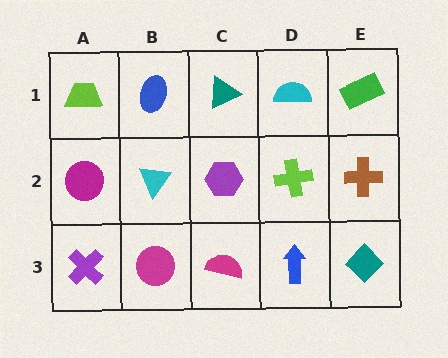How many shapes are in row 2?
5 shapes.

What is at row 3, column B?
A magenta circle.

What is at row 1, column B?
A blue ellipse.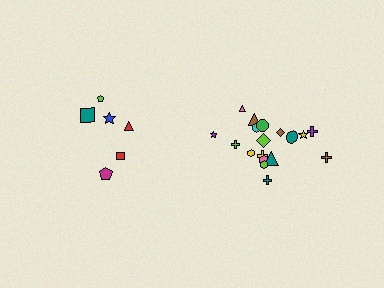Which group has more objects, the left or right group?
The right group.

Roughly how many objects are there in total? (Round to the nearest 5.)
Roughly 25 objects in total.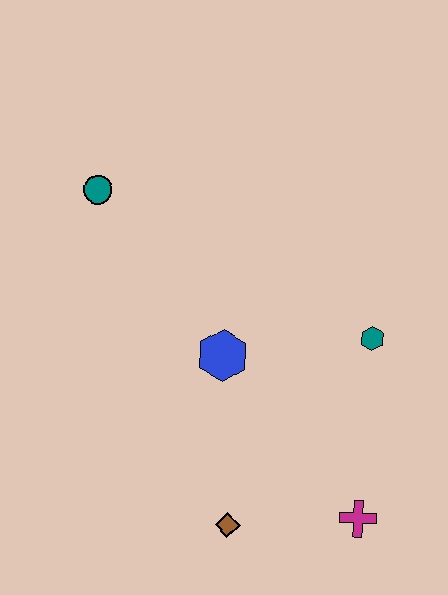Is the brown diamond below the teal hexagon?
Yes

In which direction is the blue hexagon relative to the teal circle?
The blue hexagon is below the teal circle.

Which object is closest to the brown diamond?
The magenta cross is closest to the brown diamond.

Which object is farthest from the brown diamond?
The teal circle is farthest from the brown diamond.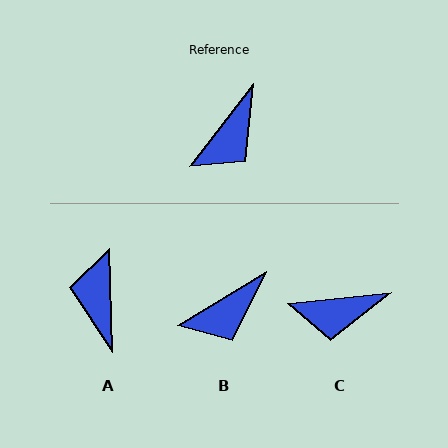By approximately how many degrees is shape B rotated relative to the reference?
Approximately 21 degrees clockwise.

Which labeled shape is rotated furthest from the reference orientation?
A, about 141 degrees away.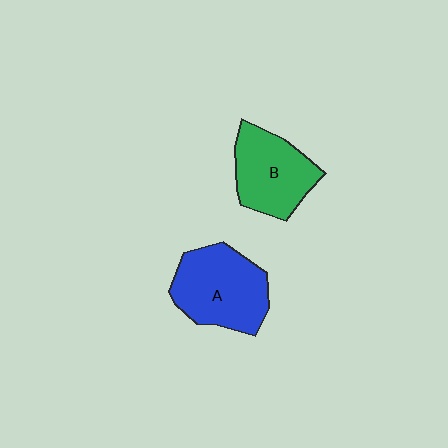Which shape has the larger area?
Shape A (blue).